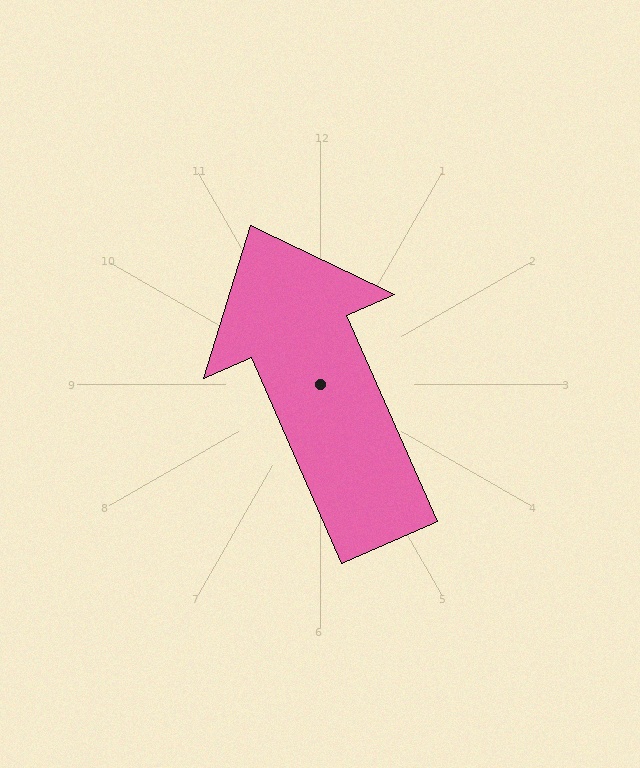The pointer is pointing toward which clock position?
Roughly 11 o'clock.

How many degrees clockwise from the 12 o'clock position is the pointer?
Approximately 336 degrees.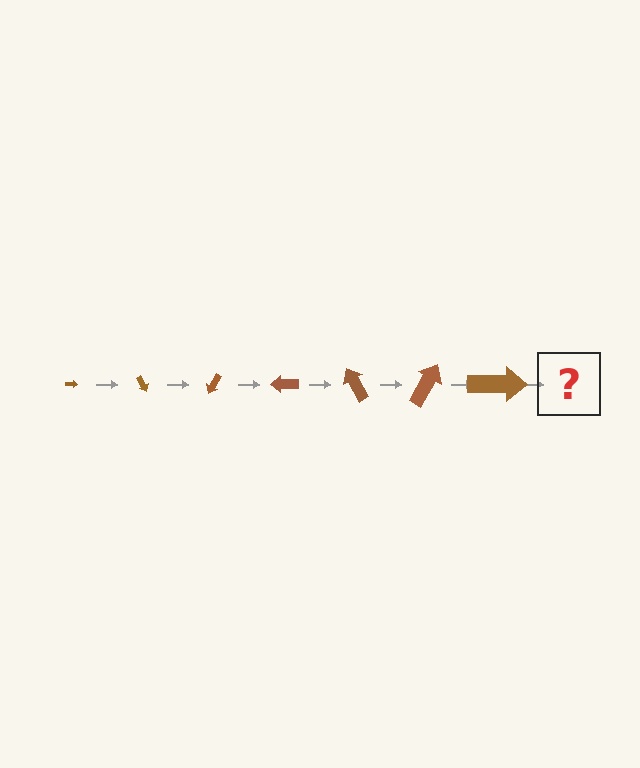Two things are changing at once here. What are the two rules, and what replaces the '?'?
The two rules are that the arrow grows larger each step and it rotates 60 degrees each step. The '?' should be an arrow, larger than the previous one and rotated 420 degrees from the start.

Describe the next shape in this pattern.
It should be an arrow, larger than the previous one and rotated 420 degrees from the start.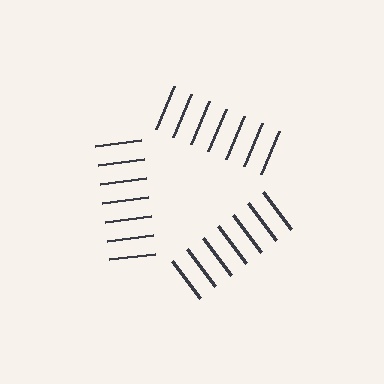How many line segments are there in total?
21 — 7 along each of the 3 edges.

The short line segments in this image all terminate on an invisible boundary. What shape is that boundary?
An illusory triangle — the line segments terminate on its edges but no continuous stroke is drawn.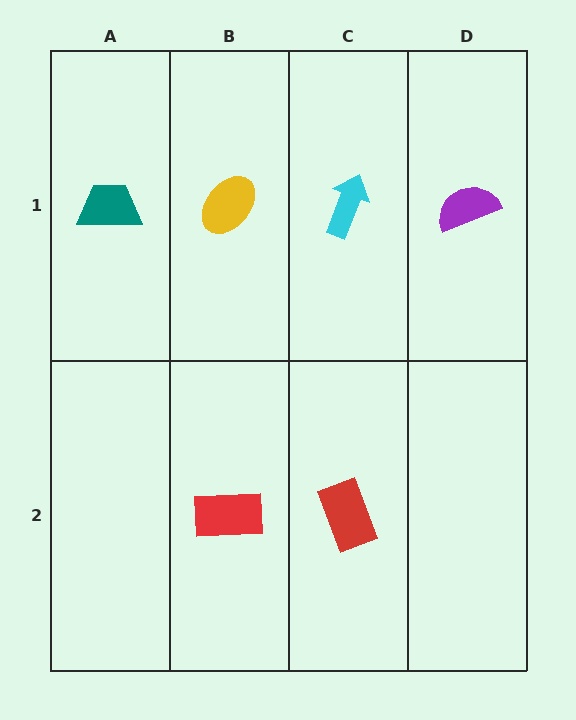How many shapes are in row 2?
2 shapes.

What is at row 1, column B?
A yellow ellipse.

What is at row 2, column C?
A red rectangle.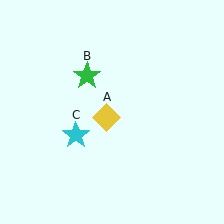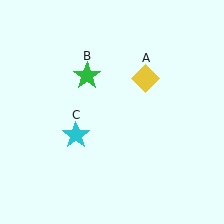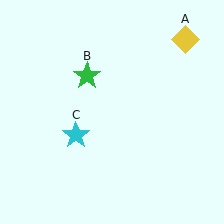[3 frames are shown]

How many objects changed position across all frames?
1 object changed position: yellow diamond (object A).